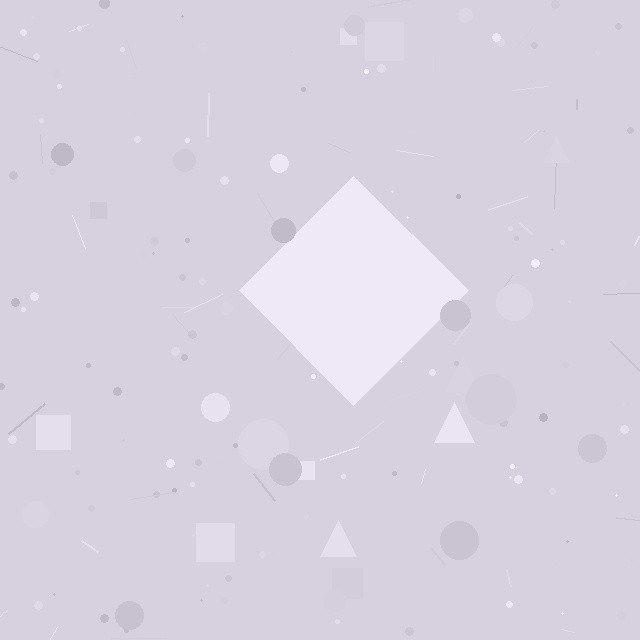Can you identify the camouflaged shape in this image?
The camouflaged shape is a diamond.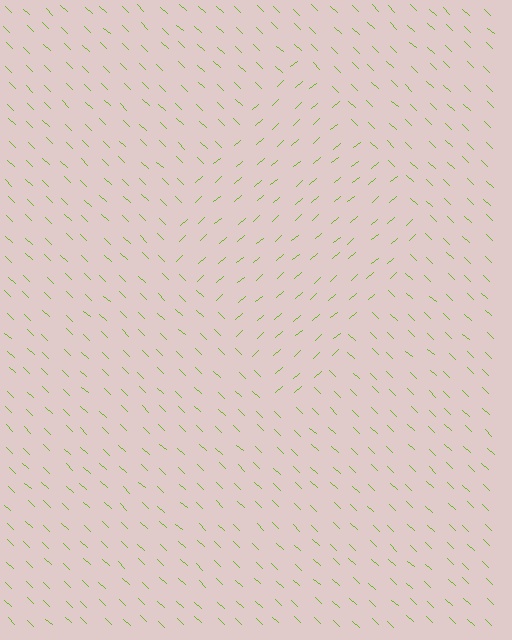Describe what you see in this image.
The image is filled with small lime line segments. A diamond region in the image has lines oriented differently from the surrounding lines, creating a visible texture boundary.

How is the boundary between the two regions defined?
The boundary is defined purely by a change in line orientation (approximately 84 degrees difference). All lines are the same color and thickness.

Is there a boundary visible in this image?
Yes, there is a texture boundary formed by a change in line orientation.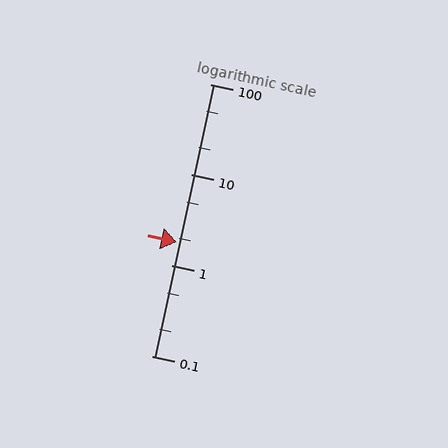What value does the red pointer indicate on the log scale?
The pointer indicates approximately 1.8.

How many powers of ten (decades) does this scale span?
The scale spans 3 decades, from 0.1 to 100.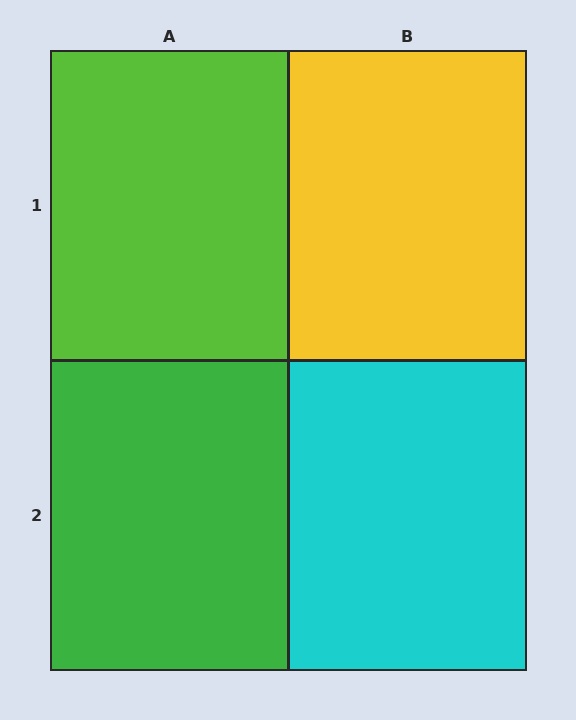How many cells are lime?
1 cell is lime.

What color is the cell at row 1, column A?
Lime.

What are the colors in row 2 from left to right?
Green, cyan.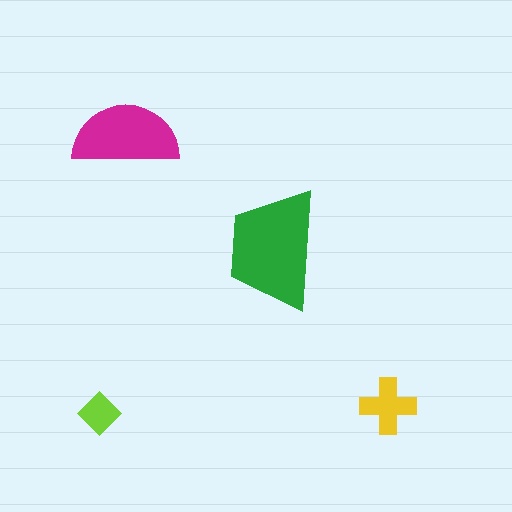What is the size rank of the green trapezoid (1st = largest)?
1st.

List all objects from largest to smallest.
The green trapezoid, the magenta semicircle, the yellow cross, the lime diamond.